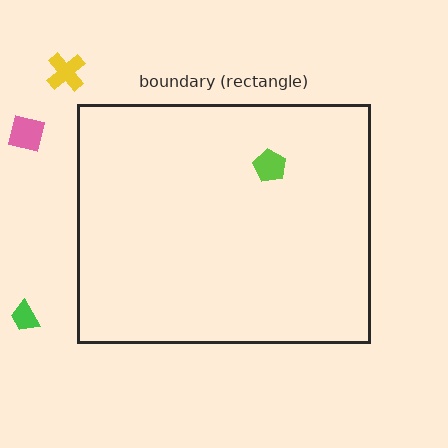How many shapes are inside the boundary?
1 inside, 3 outside.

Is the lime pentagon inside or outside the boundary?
Inside.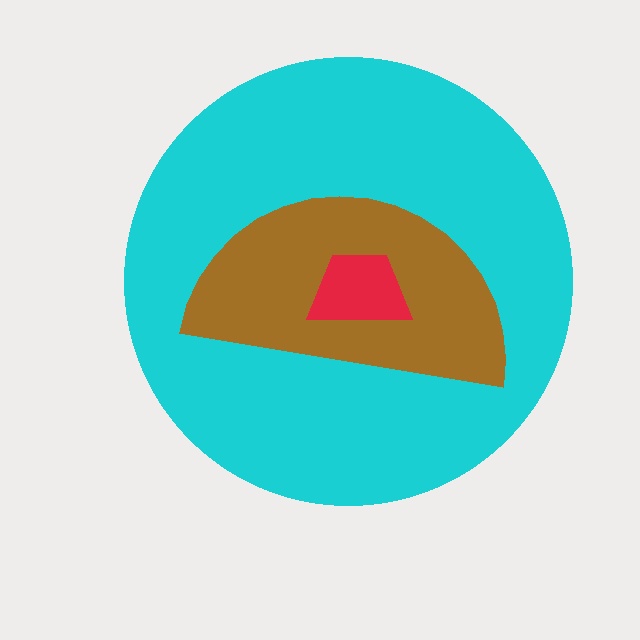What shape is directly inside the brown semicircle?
The red trapezoid.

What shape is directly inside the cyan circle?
The brown semicircle.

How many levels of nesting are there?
3.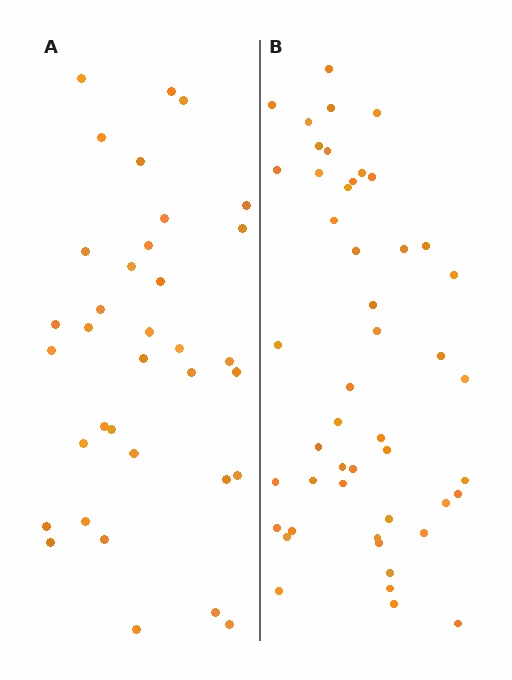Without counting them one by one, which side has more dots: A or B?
Region B (the right region) has more dots.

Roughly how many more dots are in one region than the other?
Region B has approximately 15 more dots than region A.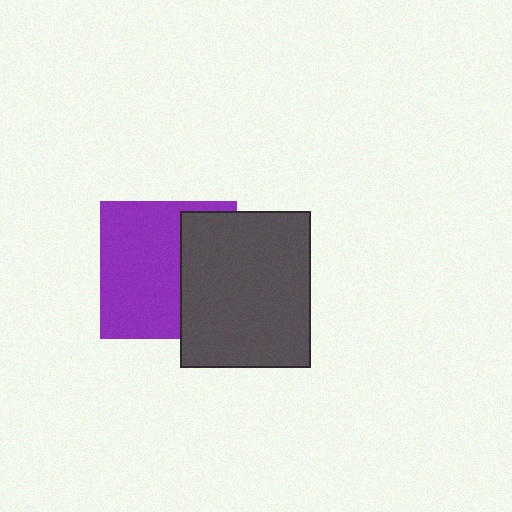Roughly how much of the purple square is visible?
About half of it is visible (roughly 61%).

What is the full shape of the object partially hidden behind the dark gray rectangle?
The partially hidden object is a purple square.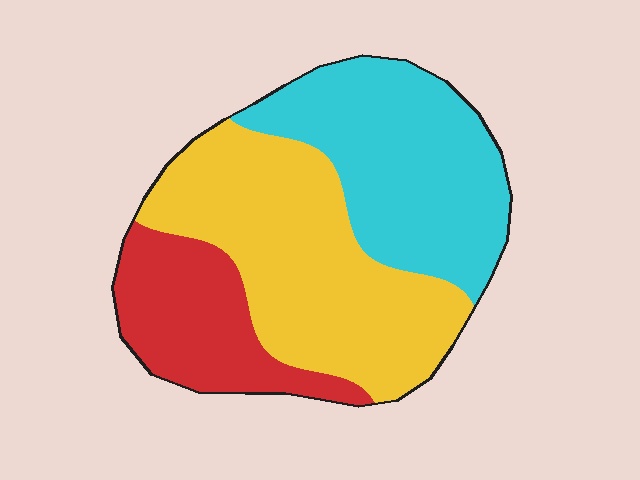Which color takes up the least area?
Red, at roughly 20%.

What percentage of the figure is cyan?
Cyan takes up between a quarter and a half of the figure.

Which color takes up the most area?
Yellow, at roughly 45%.